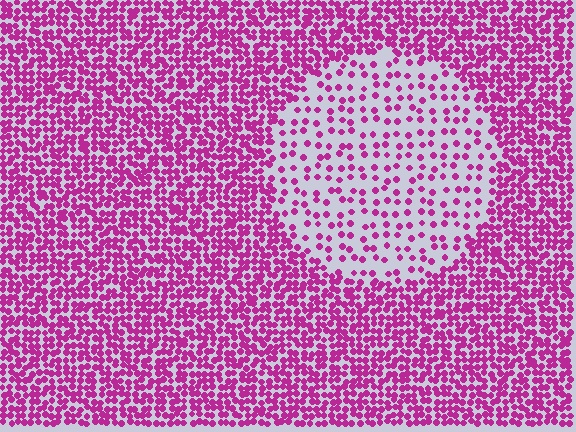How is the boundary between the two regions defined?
The boundary is defined by a change in element density (approximately 2.7x ratio). All elements are the same color, size, and shape.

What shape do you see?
I see a circle.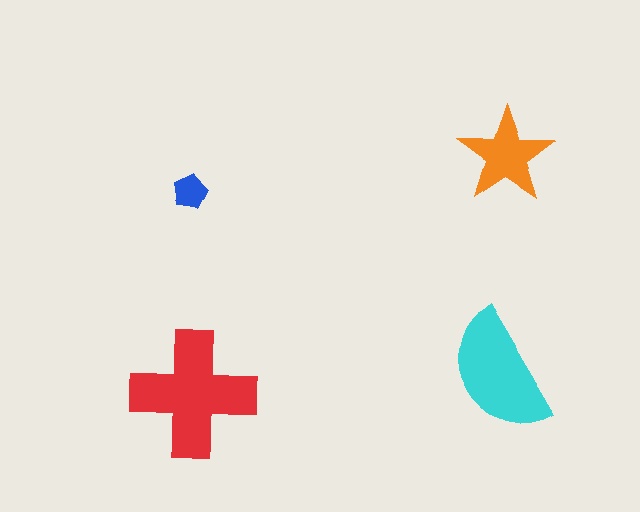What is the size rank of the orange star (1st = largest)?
3rd.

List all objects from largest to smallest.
The red cross, the cyan semicircle, the orange star, the blue pentagon.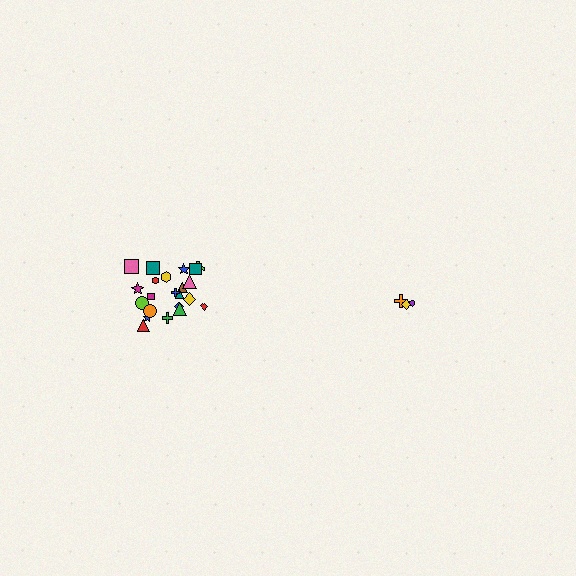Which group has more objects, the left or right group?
The left group.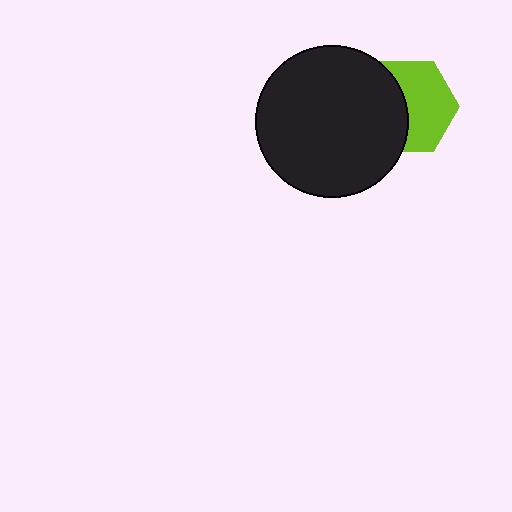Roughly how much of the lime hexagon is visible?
About half of it is visible (roughly 56%).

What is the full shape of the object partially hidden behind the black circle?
The partially hidden object is a lime hexagon.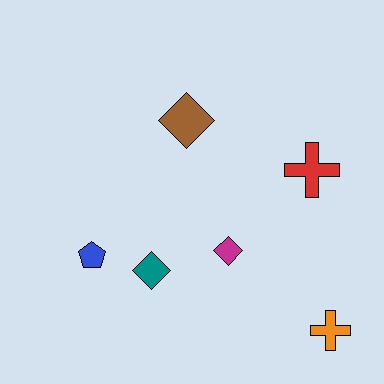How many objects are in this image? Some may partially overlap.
There are 6 objects.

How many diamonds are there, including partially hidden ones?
There are 3 diamonds.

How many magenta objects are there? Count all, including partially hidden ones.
There is 1 magenta object.